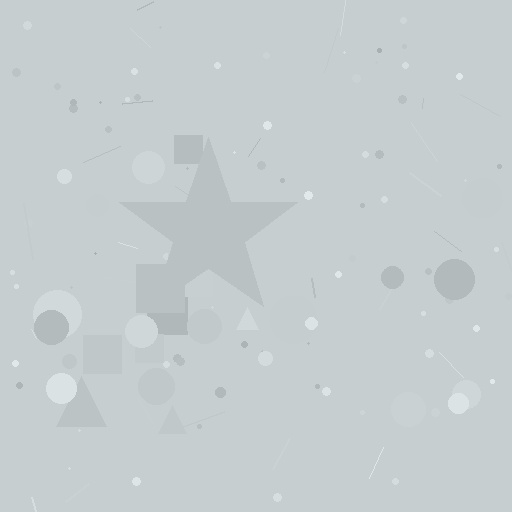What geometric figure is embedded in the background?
A star is embedded in the background.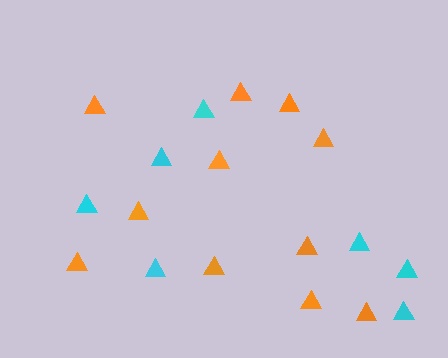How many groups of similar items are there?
There are 2 groups: one group of cyan triangles (7) and one group of orange triangles (11).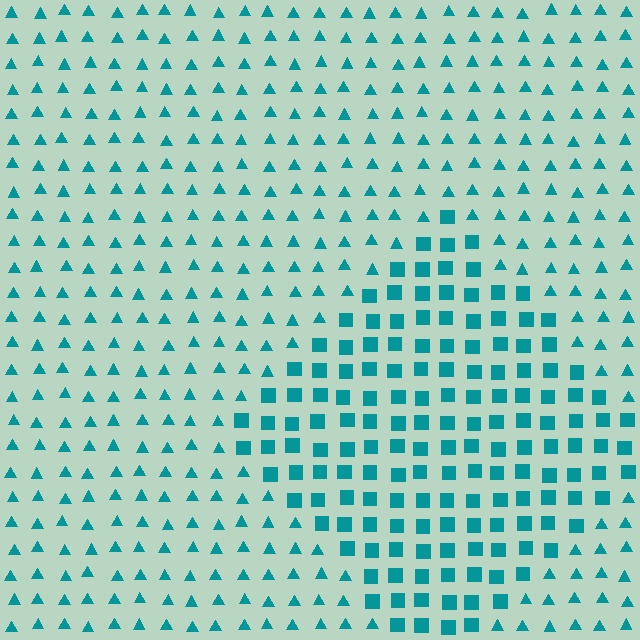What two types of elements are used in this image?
The image uses squares inside the diamond region and triangles outside it.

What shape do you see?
I see a diamond.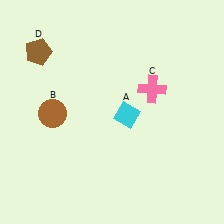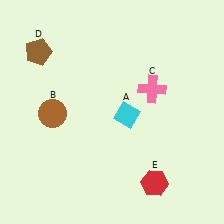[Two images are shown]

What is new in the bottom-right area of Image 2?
A red hexagon (E) was added in the bottom-right area of Image 2.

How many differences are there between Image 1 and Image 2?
There is 1 difference between the two images.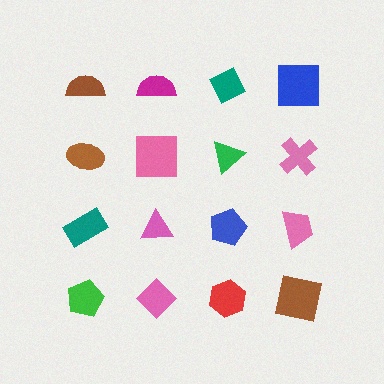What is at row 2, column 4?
A pink cross.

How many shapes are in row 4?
4 shapes.